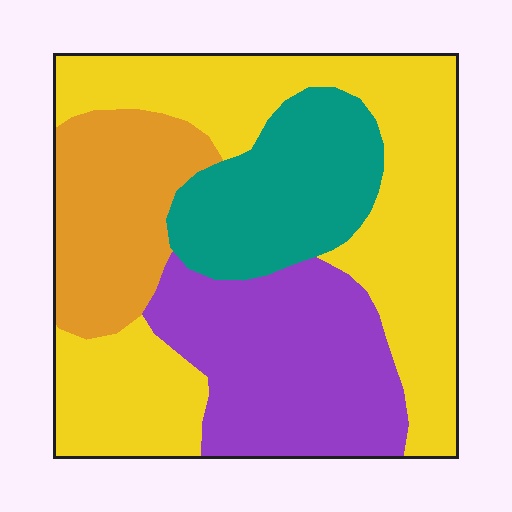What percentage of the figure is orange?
Orange covers about 15% of the figure.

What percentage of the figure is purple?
Purple takes up about one quarter (1/4) of the figure.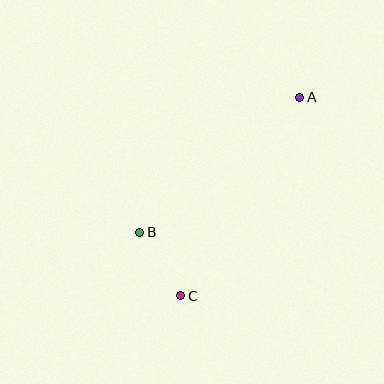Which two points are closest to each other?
Points B and C are closest to each other.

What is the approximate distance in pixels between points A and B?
The distance between A and B is approximately 210 pixels.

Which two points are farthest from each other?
Points A and C are farthest from each other.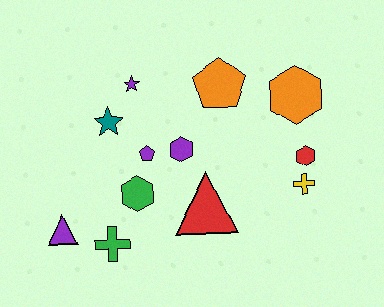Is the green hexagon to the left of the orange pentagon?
Yes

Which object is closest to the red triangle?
The purple hexagon is closest to the red triangle.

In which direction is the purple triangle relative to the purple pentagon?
The purple triangle is to the left of the purple pentagon.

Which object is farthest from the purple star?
The yellow cross is farthest from the purple star.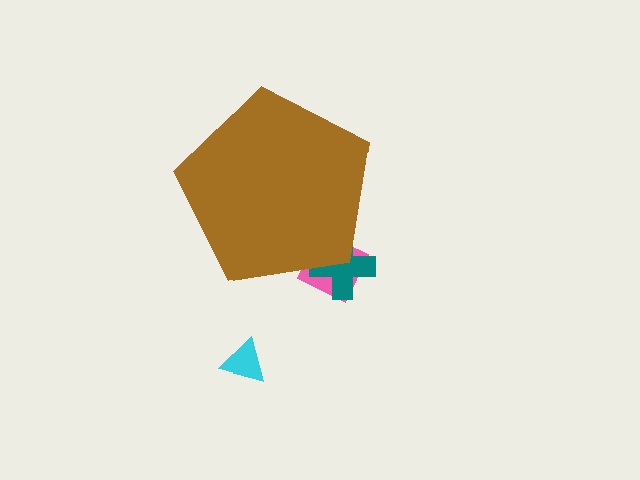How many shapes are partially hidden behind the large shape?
2 shapes are partially hidden.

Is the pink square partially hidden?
Yes, the pink square is partially hidden behind the brown pentagon.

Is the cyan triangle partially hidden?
No, the cyan triangle is fully visible.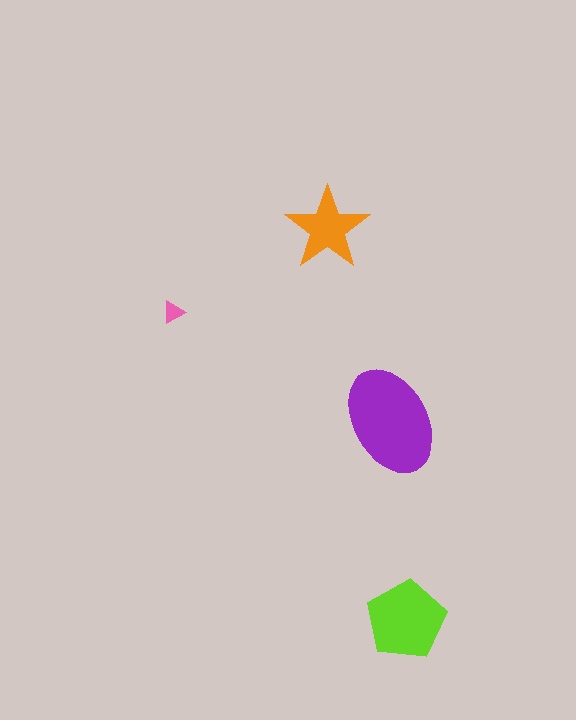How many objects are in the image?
There are 4 objects in the image.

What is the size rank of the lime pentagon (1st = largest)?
2nd.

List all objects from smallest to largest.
The pink triangle, the orange star, the lime pentagon, the purple ellipse.